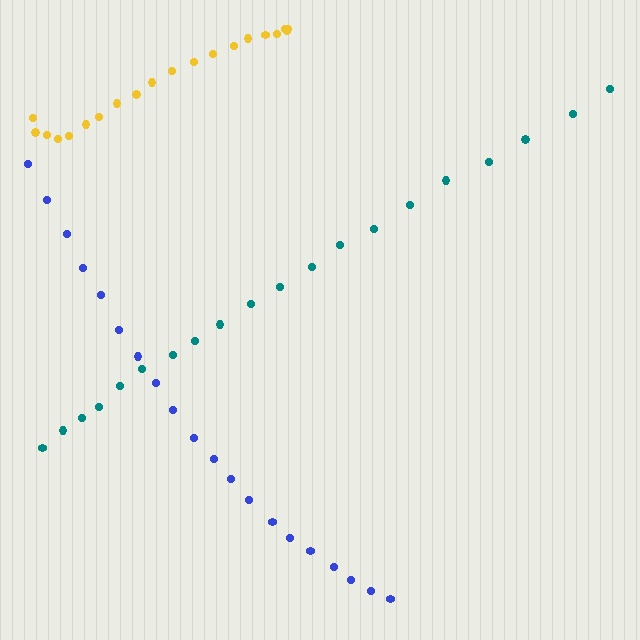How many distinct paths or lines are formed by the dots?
There are 3 distinct paths.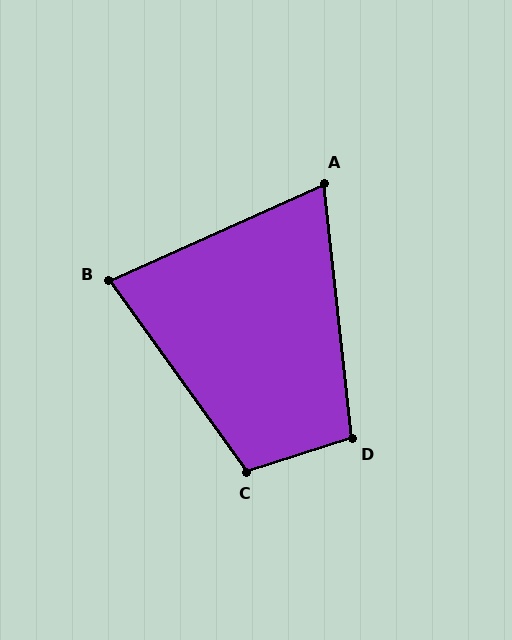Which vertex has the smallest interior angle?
A, at approximately 72 degrees.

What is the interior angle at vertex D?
Approximately 101 degrees (obtuse).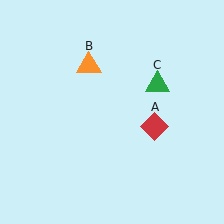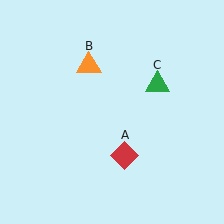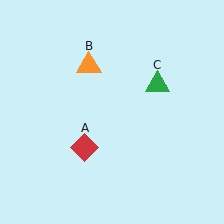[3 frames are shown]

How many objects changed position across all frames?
1 object changed position: red diamond (object A).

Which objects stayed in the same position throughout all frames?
Orange triangle (object B) and green triangle (object C) remained stationary.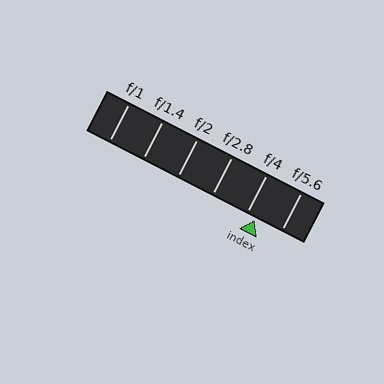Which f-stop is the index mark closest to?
The index mark is closest to f/4.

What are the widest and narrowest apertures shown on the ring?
The widest aperture shown is f/1 and the narrowest is f/5.6.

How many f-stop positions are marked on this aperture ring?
There are 6 f-stop positions marked.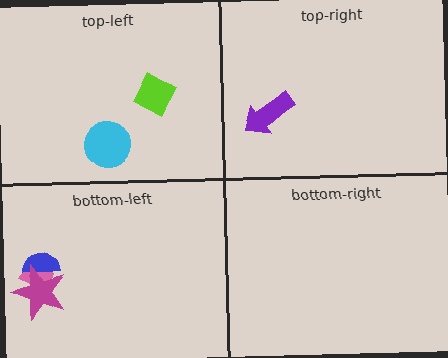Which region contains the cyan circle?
The top-left region.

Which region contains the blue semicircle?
The bottom-left region.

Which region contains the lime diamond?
The top-left region.